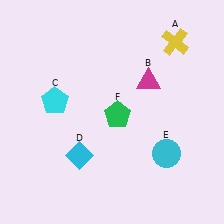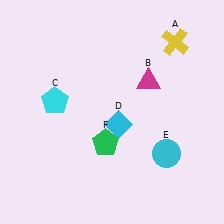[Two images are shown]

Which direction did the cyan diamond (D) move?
The cyan diamond (D) moved right.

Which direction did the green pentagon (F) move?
The green pentagon (F) moved down.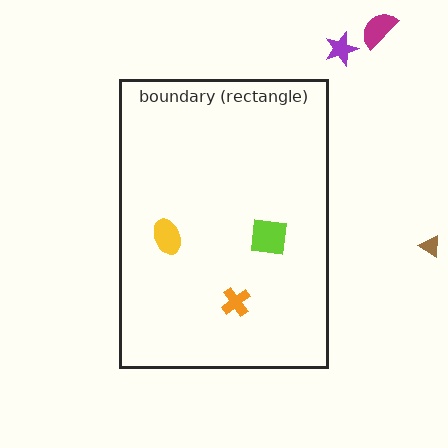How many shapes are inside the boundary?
3 inside, 3 outside.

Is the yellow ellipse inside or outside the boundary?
Inside.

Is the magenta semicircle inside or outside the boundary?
Outside.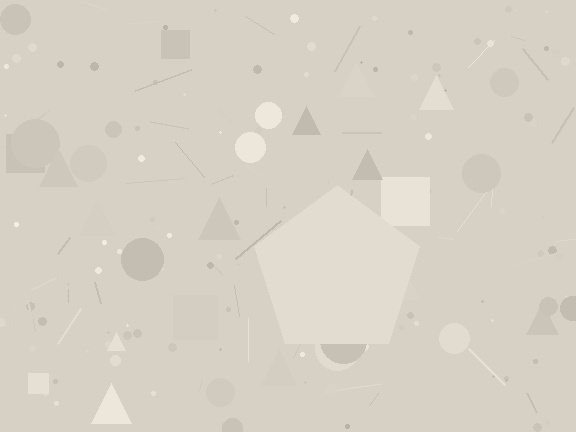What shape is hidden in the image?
A pentagon is hidden in the image.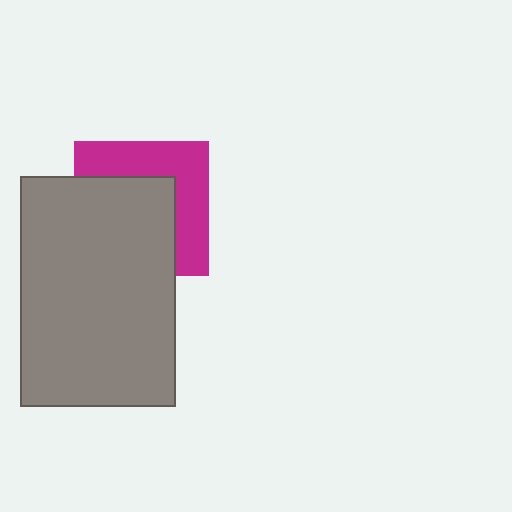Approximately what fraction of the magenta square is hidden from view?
Roughly 56% of the magenta square is hidden behind the gray rectangle.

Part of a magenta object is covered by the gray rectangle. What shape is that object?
It is a square.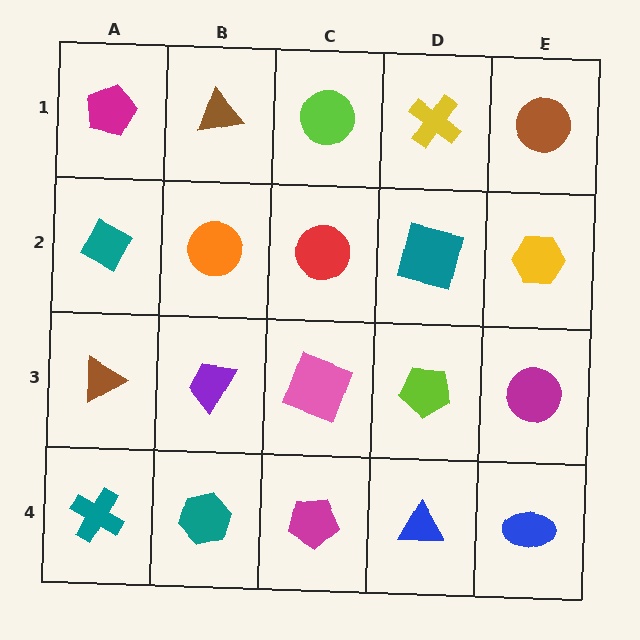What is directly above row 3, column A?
A teal diamond.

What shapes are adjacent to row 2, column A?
A magenta pentagon (row 1, column A), a brown triangle (row 3, column A), an orange circle (row 2, column B).